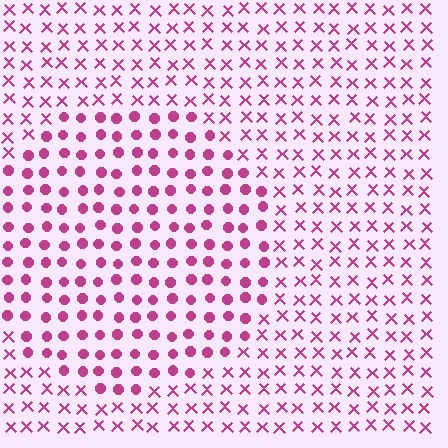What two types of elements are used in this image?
The image uses circles inside the circle region and X marks outside it.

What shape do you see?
I see a circle.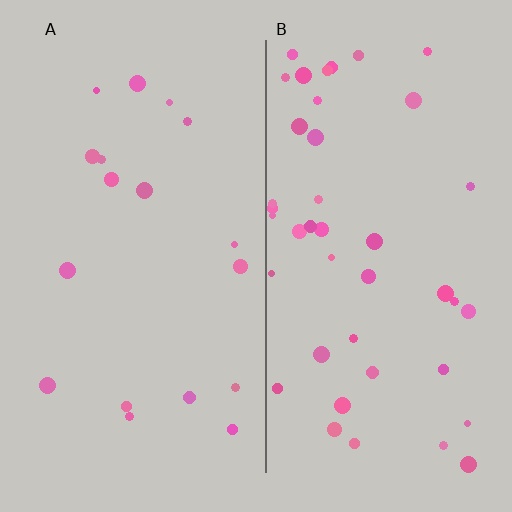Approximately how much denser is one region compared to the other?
Approximately 2.5× — region B over region A.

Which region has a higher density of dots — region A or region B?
B (the right).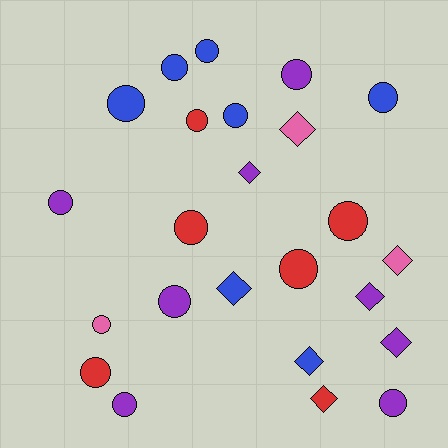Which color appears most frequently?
Purple, with 8 objects.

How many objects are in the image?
There are 24 objects.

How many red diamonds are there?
There is 1 red diamond.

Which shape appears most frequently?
Circle, with 16 objects.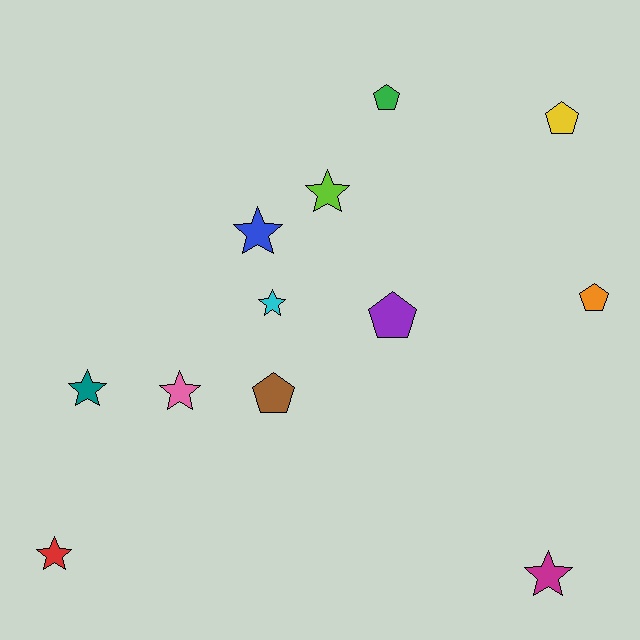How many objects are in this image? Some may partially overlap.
There are 12 objects.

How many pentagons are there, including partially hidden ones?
There are 5 pentagons.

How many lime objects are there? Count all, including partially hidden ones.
There is 1 lime object.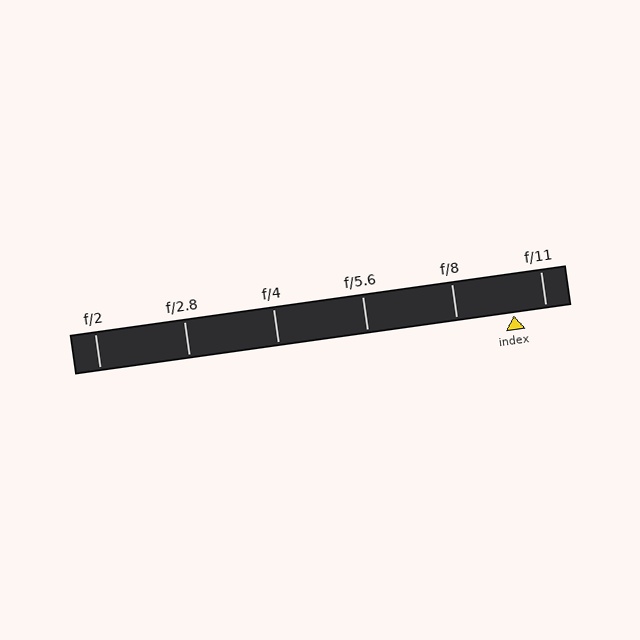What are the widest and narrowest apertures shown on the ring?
The widest aperture shown is f/2 and the narrowest is f/11.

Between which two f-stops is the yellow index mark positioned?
The index mark is between f/8 and f/11.